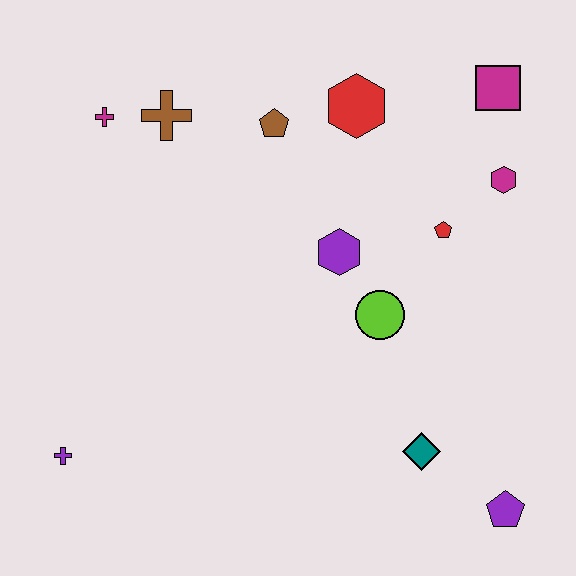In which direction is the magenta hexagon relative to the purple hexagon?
The magenta hexagon is to the right of the purple hexagon.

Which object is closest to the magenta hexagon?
The red pentagon is closest to the magenta hexagon.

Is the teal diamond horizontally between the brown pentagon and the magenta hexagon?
Yes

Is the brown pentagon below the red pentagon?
No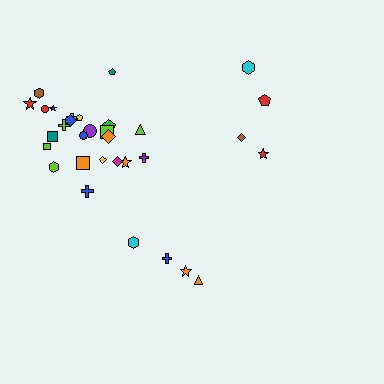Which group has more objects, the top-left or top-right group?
The top-left group.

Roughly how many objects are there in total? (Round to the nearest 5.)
Roughly 35 objects in total.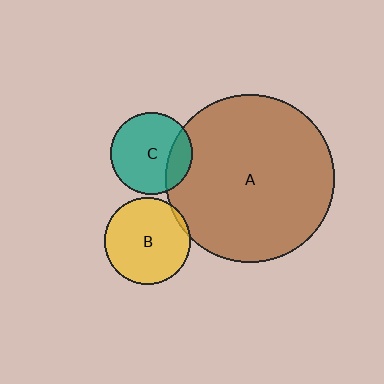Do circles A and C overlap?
Yes.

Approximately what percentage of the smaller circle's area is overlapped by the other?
Approximately 20%.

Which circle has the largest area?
Circle A (brown).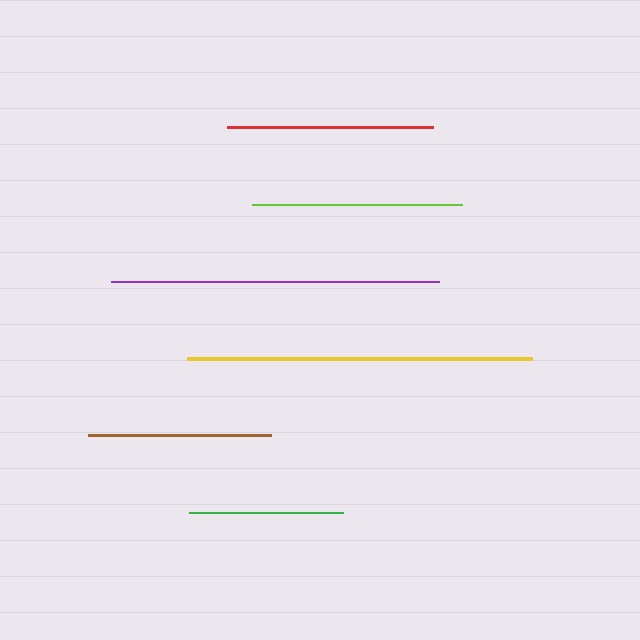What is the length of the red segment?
The red segment is approximately 206 pixels long.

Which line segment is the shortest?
The green line is the shortest at approximately 154 pixels.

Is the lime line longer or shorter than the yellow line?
The yellow line is longer than the lime line.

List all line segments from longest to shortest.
From longest to shortest: yellow, purple, lime, red, brown, green.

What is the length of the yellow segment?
The yellow segment is approximately 346 pixels long.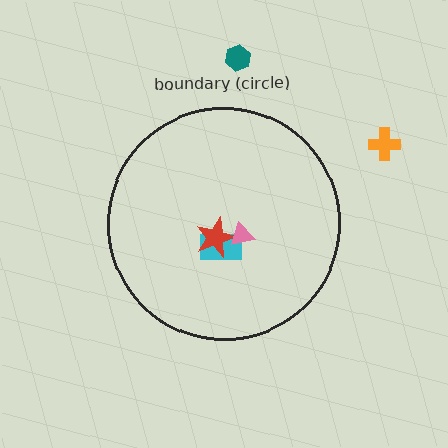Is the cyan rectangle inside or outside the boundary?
Inside.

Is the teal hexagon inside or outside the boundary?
Outside.